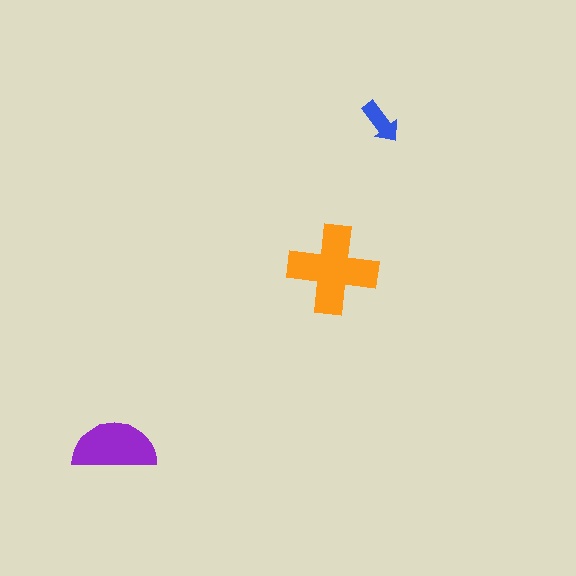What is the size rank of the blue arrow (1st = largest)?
3rd.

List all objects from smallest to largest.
The blue arrow, the purple semicircle, the orange cross.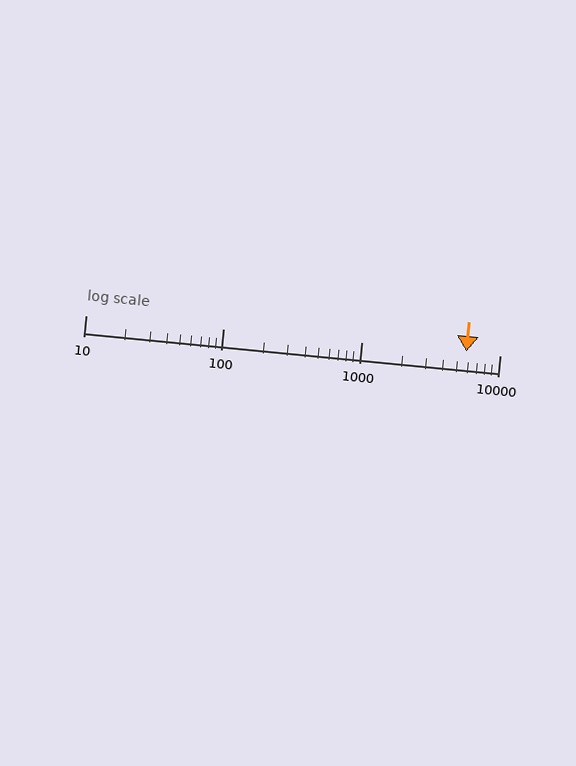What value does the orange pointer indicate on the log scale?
The pointer indicates approximately 5700.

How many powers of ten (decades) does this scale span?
The scale spans 3 decades, from 10 to 10000.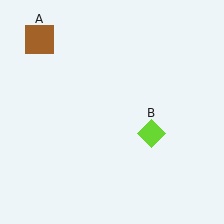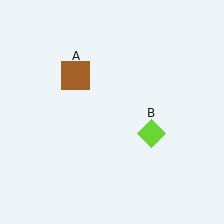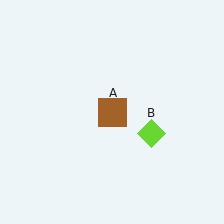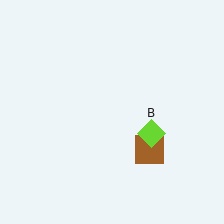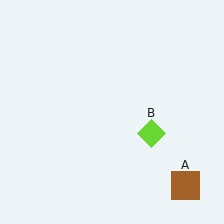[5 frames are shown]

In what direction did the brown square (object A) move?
The brown square (object A) moved down and to the right.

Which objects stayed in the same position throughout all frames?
Lime diamond (object B) remained stationary.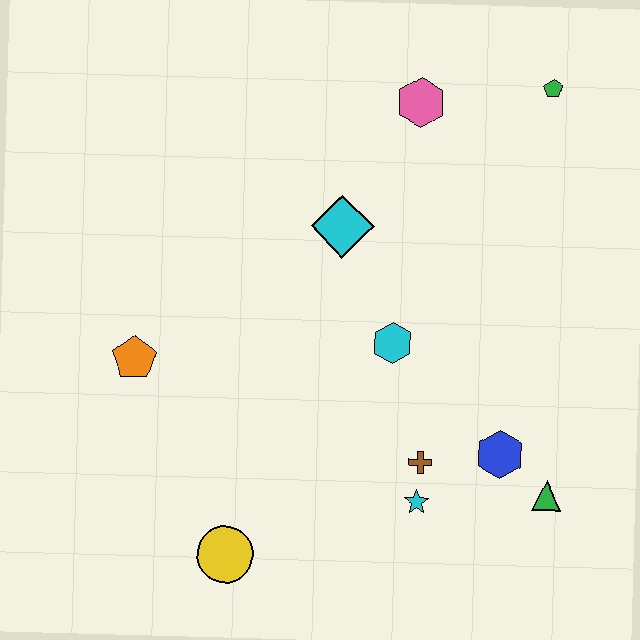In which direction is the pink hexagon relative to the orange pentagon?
The pink hexagon is to the right of the orange pentagon.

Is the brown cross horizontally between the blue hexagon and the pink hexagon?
Yes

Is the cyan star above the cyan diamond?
No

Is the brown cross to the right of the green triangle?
No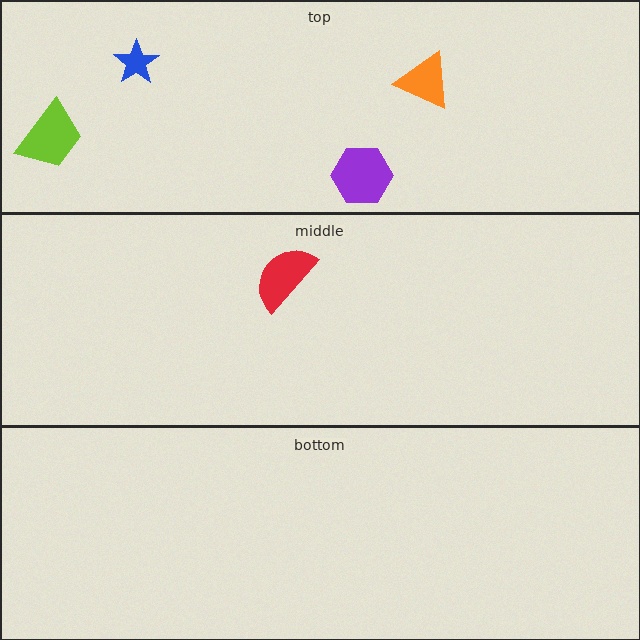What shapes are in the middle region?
The red semicircle.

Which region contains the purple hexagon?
The top region.